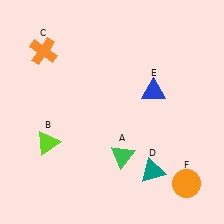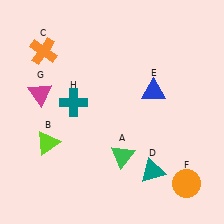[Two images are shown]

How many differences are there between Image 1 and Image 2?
There are 2 differences between the two images.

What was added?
A magenta triangle (G), a teal cross (H) were added in Image 2.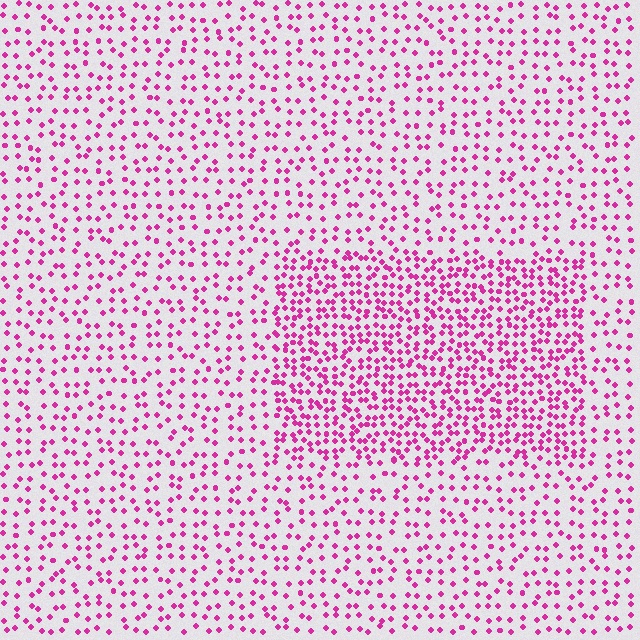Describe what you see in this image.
The image contains small magenta elements arranged at two different densities. A rectangle-shaped region is visible where the elements are more densely packed than the surrounding area.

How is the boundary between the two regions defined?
The boundary is defined by a change in element density (approximately 2.0x ratio). All elements are the same color, size, and shape.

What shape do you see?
I see a rectangle.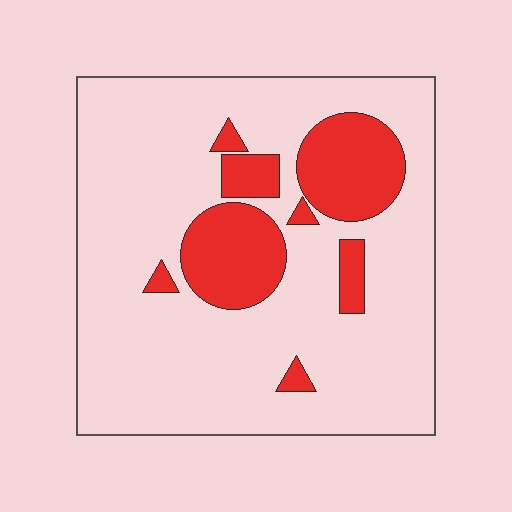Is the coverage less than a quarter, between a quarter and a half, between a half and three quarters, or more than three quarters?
Less than a quarter.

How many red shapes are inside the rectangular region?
8.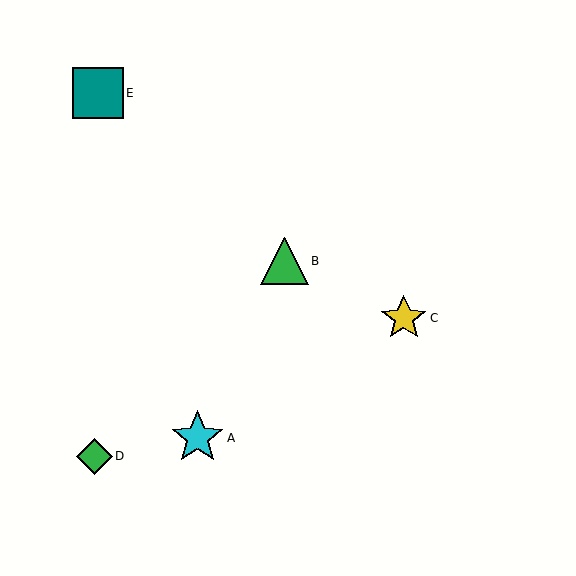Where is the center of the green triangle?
The center of the green triangle is at (284, 261).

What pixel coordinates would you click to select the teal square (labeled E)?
Click at (98, 93) to select the teal square E.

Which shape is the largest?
The cyan star (labeled A) is the largest.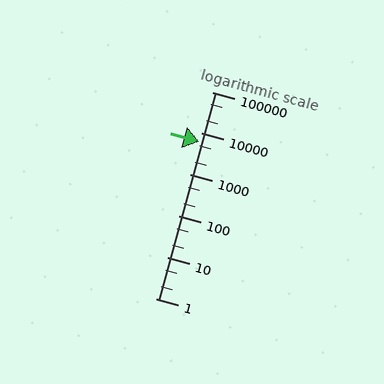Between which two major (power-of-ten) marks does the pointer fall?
The pointer is between 1000 and 10000.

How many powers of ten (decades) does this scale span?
The scale spans 5 decades, from 1 to 100000.